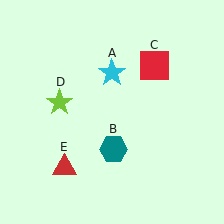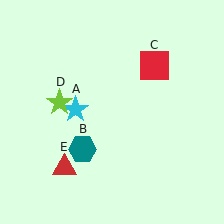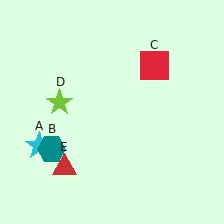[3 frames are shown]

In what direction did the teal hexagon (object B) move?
The teal hexagon (object B) moved left.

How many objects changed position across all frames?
2 objects changed position: cyan star (object A), teal hexagon (object B).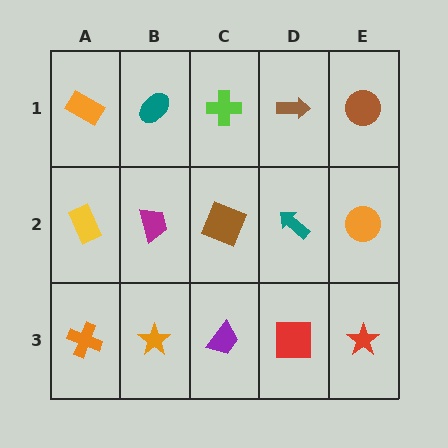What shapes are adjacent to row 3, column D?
A teal arrow (row 2, column D), a purple trapezoid (row 3, column C), a red star (row 3, column E).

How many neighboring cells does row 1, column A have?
2.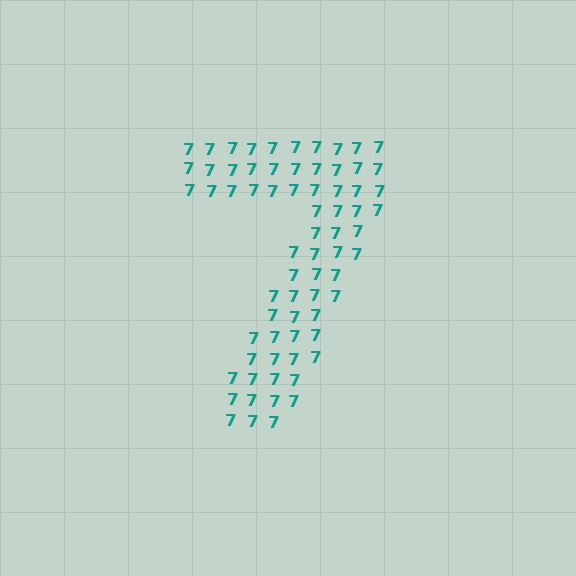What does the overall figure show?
The overall figure shows the digit 7.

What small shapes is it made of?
It is made of small digit 7's.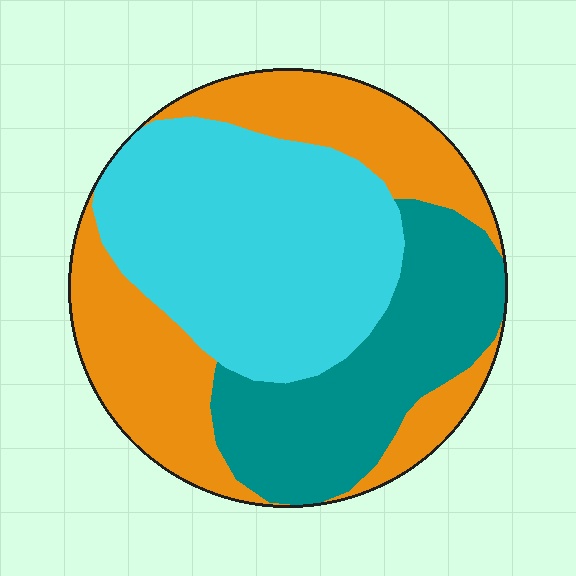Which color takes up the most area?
Cyan, at roughly 40%.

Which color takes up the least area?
Teal, at roughly 25%.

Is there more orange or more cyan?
Cyan.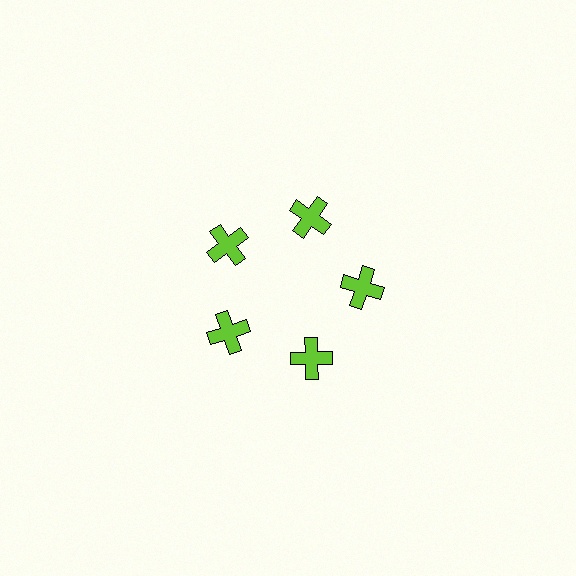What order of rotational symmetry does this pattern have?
This pattern has 5-fold rotational symmetry.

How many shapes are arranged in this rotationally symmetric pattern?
There are 5 shapes, arranged in 5 groups of 1.